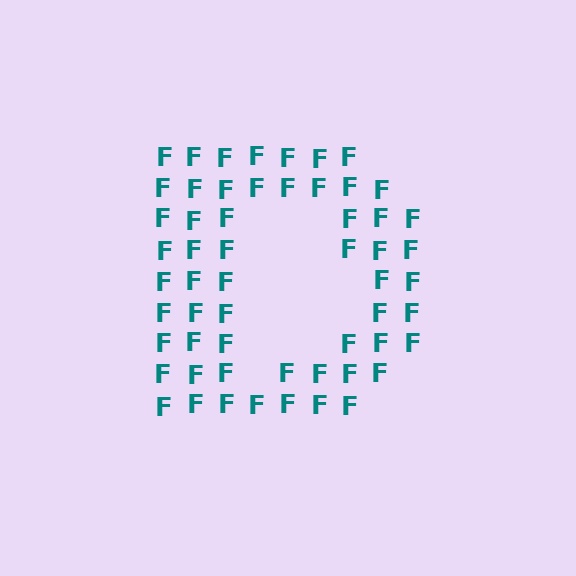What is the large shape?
The large shape is the letter D.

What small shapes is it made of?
It is made of small letter F's.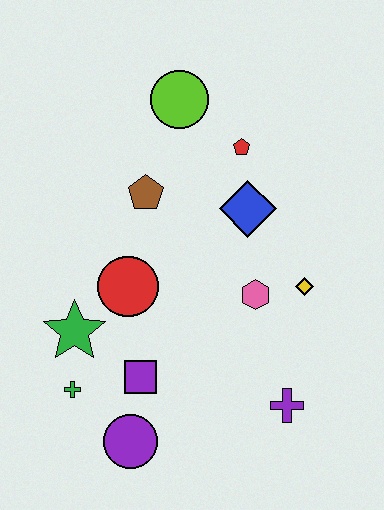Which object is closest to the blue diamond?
The red pentagon is closest to the blue diamond.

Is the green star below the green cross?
No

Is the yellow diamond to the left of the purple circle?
No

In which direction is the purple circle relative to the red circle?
The purple circle is below the red circle.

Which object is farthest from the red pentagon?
The purple circle is farthest from the red pentagon.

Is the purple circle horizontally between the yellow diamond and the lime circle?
No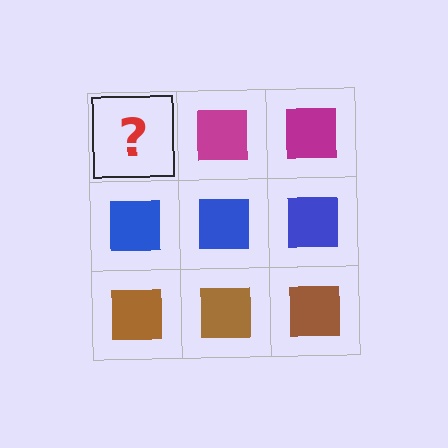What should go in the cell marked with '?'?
The missing cell should contain a magenta square.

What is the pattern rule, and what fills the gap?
The rule is that each row has a consistent color. The gap should be filled with a magenta square.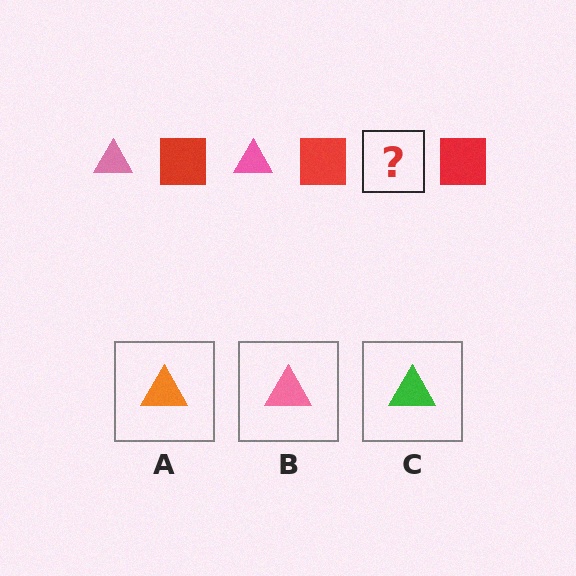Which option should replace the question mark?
Option B.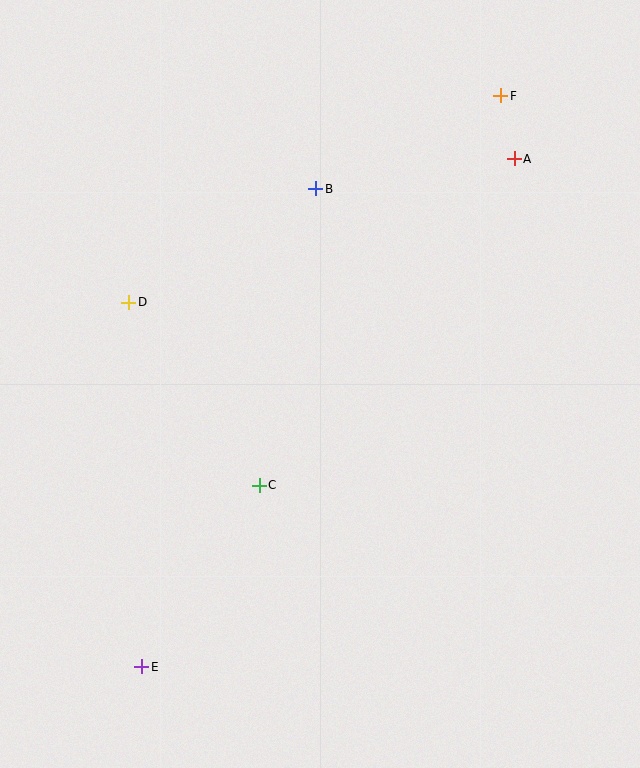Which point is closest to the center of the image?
Point C at (259, 485) is closest to the center.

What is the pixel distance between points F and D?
The distance between F and D is 425 pixels.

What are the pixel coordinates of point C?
Point C is at (259, 485).